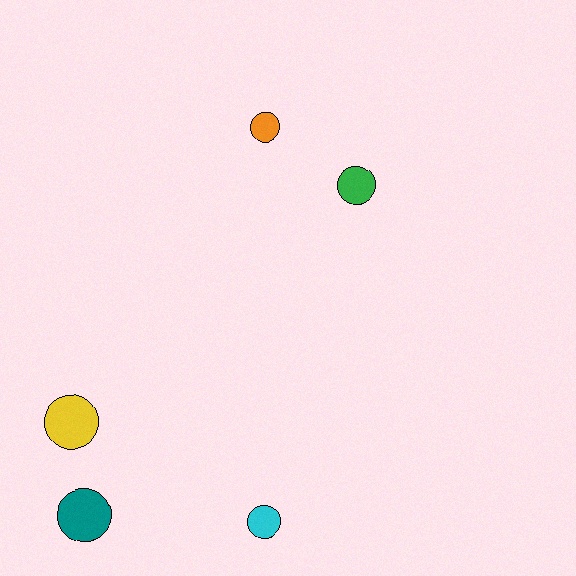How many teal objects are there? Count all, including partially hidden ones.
There is 1 teal object.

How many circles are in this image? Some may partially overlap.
There are 5 circles.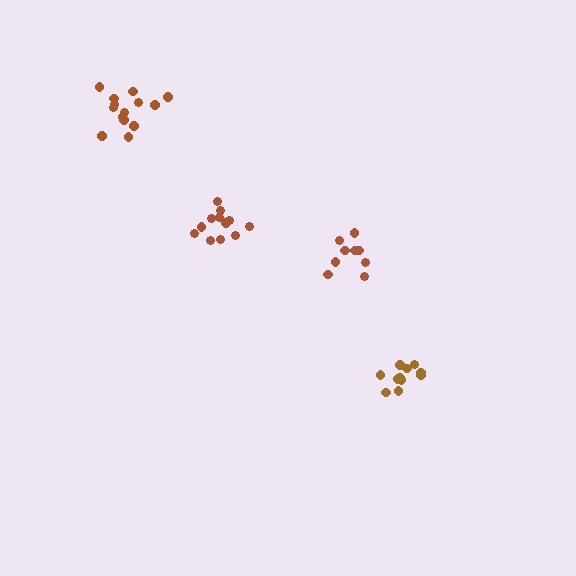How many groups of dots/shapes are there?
There are 4 groups.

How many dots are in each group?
Group 1: 12 dots, Group 2: 9 dots, Group 3: 11 dots, Group 4: 14 dots (46 total).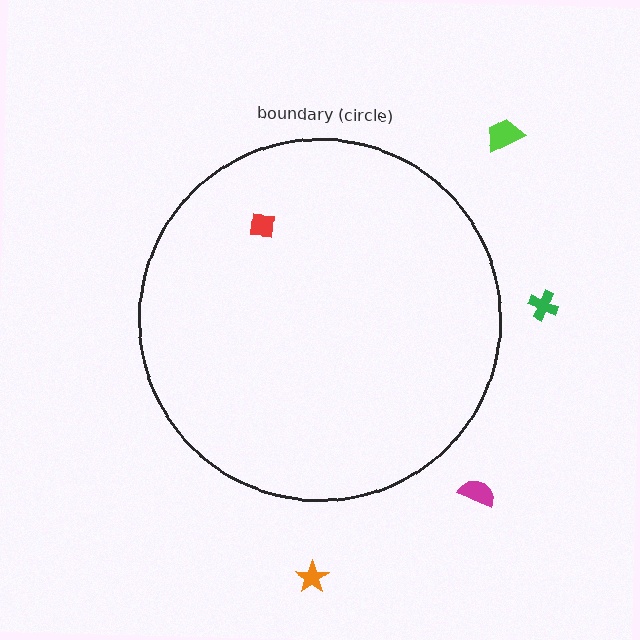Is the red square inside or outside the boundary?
Inside.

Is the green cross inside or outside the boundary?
Outside.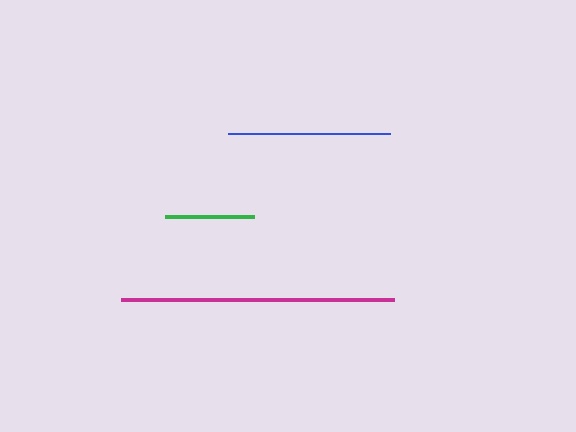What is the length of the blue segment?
The blue segment is approximately 162 pixels long.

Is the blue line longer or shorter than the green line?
The blue line is longer than the green line.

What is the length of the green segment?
The green segment is approximately 89 pixels long.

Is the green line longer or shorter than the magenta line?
The magenta line is longer than the green line.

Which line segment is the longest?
The magenta line is the longest at approximately 274 pixels.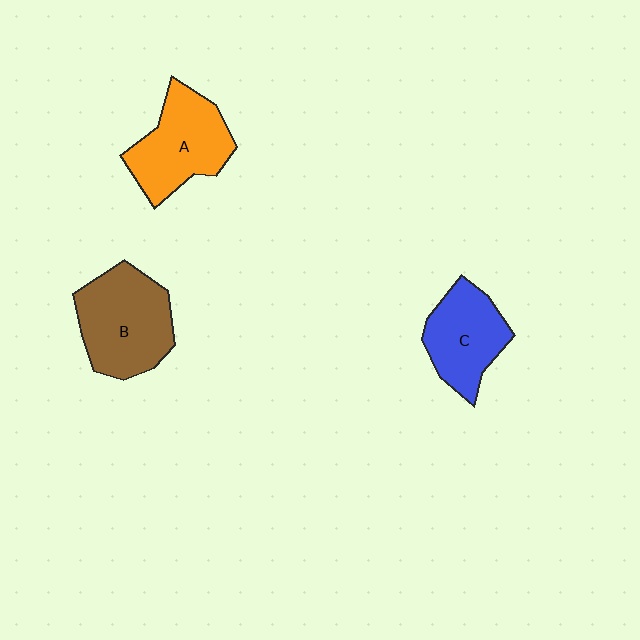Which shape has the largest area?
Shape B (brown).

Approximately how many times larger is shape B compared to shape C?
Approximately 1.3 times.